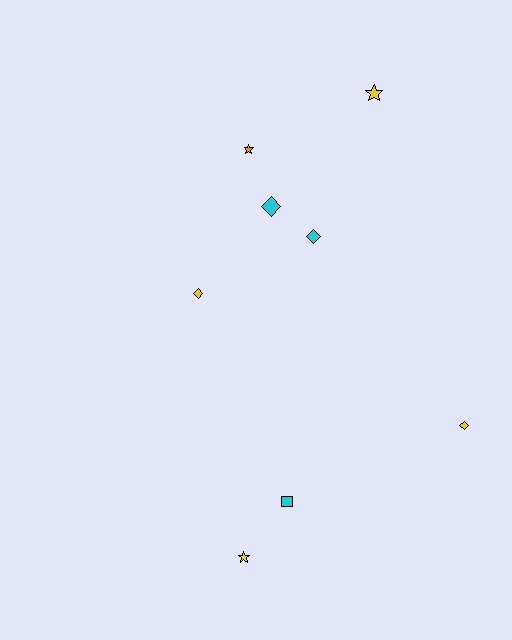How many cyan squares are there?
There is 1 cyan square.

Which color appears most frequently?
Yellow, with 4 objects.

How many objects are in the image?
There are 8 objects.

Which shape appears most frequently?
Diamond, with 4 objects.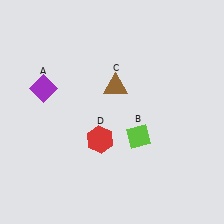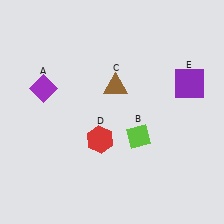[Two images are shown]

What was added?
A purple square (E) was added in Image 2.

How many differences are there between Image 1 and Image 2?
There is 1 difference between the two images.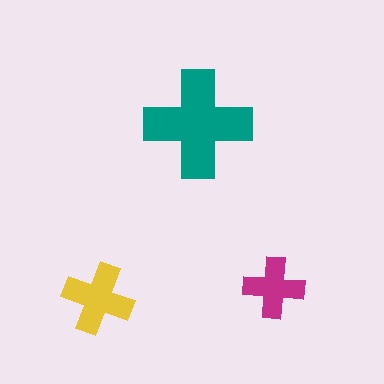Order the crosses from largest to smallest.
the teal one, the yellow one, the magenta one.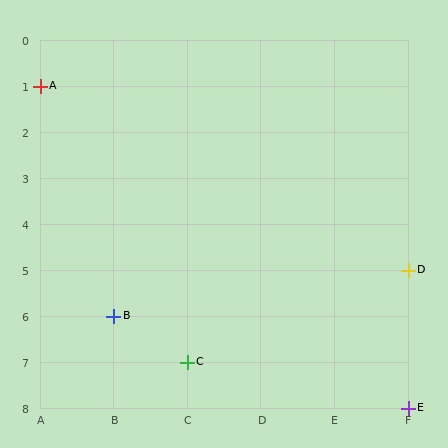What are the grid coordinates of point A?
Point A is at grid coordinates (A, 1).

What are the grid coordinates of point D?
Point D is at grid coordinates (F, 5).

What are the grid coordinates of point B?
Point B is at grid coordinates (B, 6).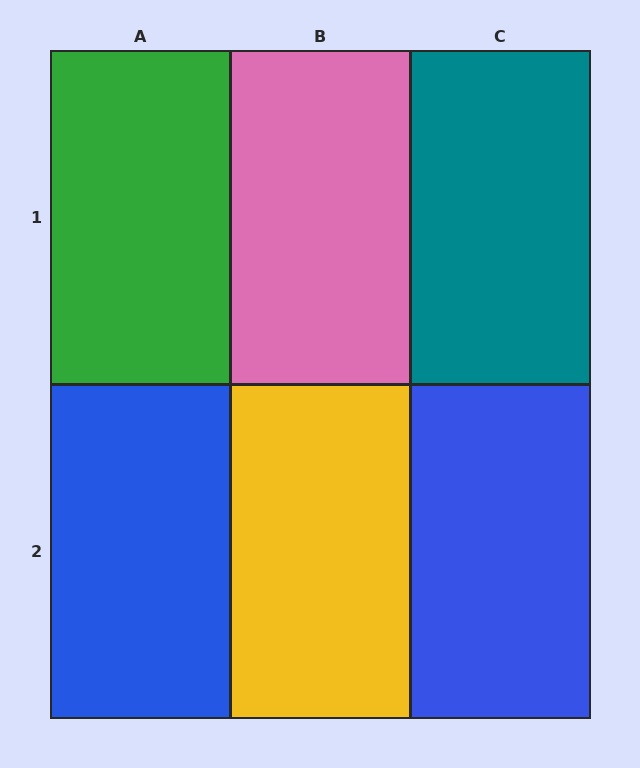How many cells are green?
1 cell is green.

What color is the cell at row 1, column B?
Pink.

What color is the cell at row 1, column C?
Teal.